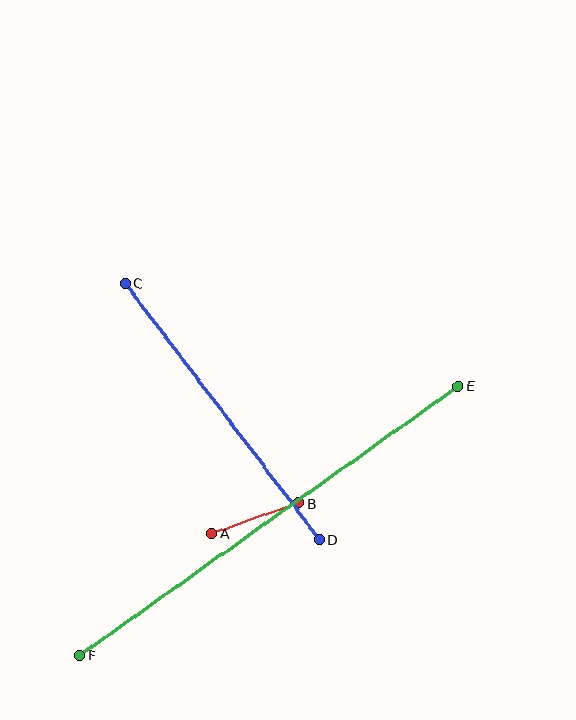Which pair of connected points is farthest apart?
Points E and F are farthest apart.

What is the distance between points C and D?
The distance is approximately 321 pixels.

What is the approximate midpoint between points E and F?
The midpoint is at approximately (269, 521) pixels.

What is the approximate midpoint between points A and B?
The midpoint is at approximately (255, 518) pixels.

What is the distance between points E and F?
The distance is approximately 464 pixels.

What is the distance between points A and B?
The distance is approximately 92 pixels.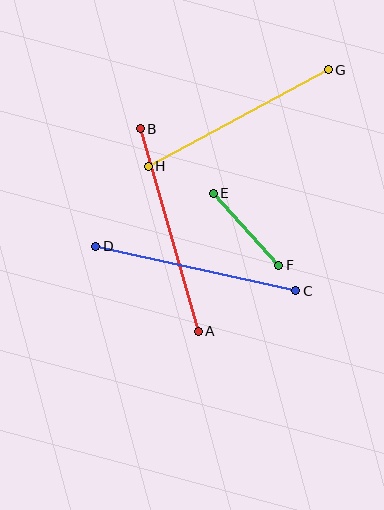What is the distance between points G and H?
The distance is approximately 204 pixels.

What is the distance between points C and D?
The distance is approximately 205 pixels.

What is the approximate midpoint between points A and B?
The midpoint is at approximately (169, 230) pixels.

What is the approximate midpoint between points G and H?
The midpoint is at approximately (238, 118) pixels.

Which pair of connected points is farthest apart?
Points A and B are farthest apart.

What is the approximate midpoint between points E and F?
The midpoint is at approximately (246, 229) pixels.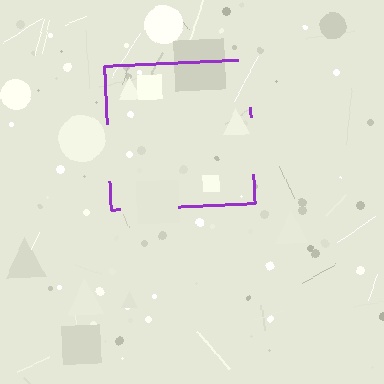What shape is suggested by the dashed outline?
The dashed outline suggests a square.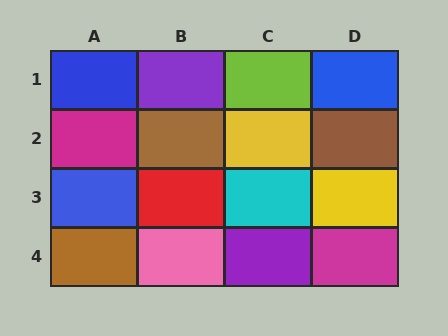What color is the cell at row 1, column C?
Lime.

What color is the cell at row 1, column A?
Blue.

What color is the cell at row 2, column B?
Brown.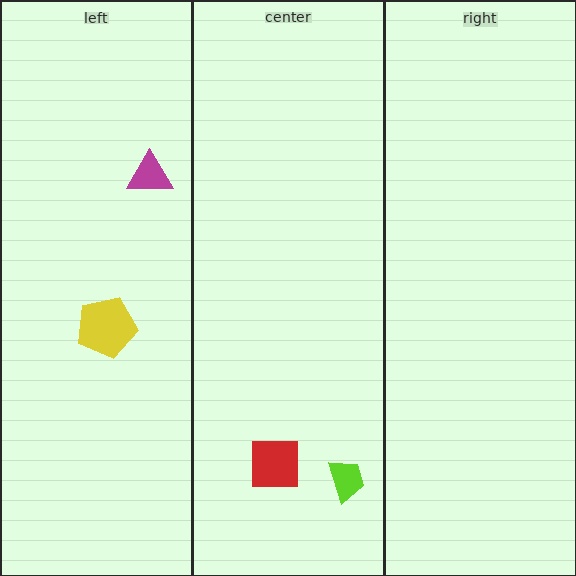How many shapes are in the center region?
2.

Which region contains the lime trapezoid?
The center region.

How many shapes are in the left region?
2.